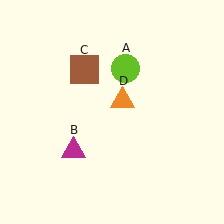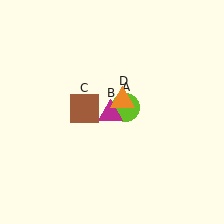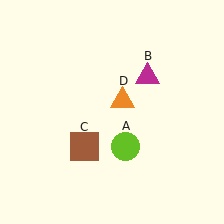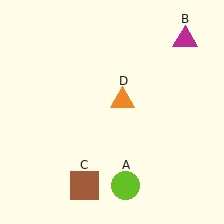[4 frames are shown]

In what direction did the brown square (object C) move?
The brown square (object C) moved down.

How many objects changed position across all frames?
3 objects changed position: lime circle (object A), magenta triangle (object B), brown square (object C).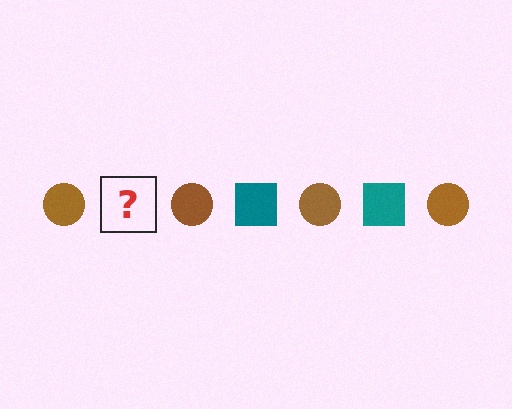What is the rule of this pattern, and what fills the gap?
The rule is that the pattern alternates between brown circle and teal square. The gap should be filled with a teal square.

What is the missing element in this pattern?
The missing element is a teal square.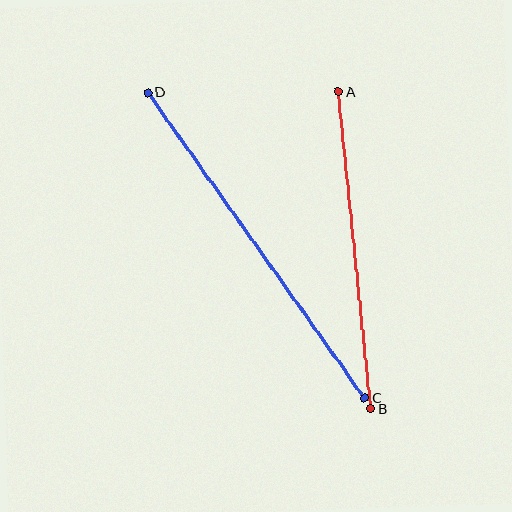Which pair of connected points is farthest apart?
Points C and D are farthest apart.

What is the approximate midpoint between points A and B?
The midpoint is at approximately (355, 250) pixels.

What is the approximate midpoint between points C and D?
The midpoint is at approximately (256, 245) pixels.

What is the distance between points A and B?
The distance is approximately 319 pixels.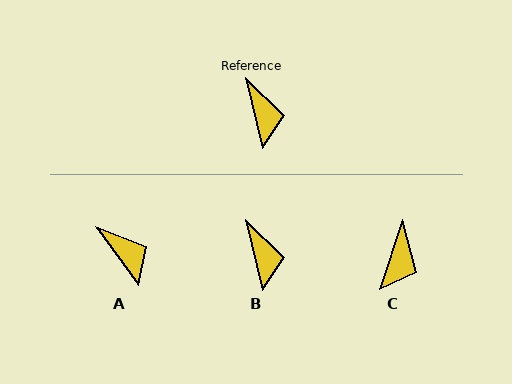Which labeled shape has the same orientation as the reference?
B.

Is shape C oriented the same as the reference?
No, it is off by about 32 degrees.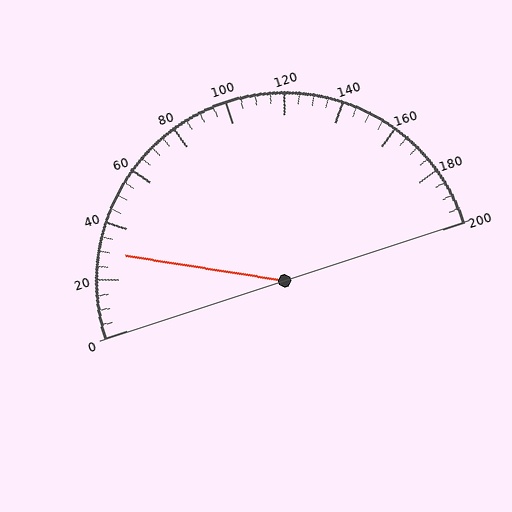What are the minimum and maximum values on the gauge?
The gauge ranges from 0 to 200.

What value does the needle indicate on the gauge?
The needle indicates approximately 30.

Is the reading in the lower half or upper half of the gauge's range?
The reading is in the lower half of the range (0 to 200).